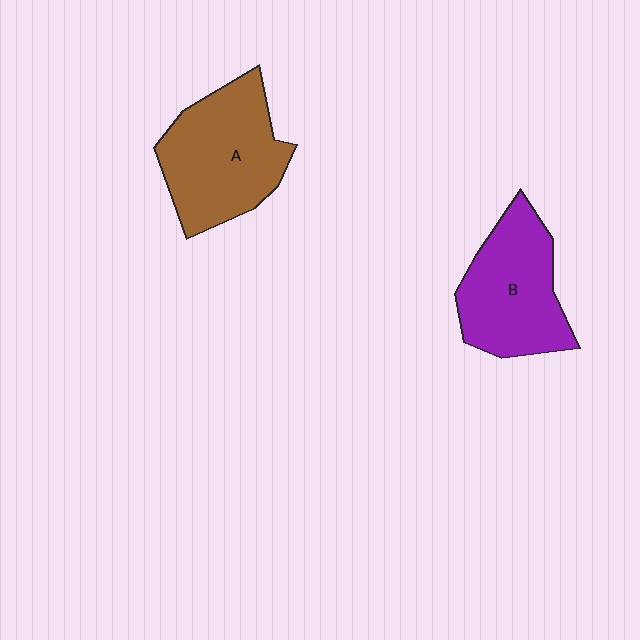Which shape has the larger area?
Shape A (brown).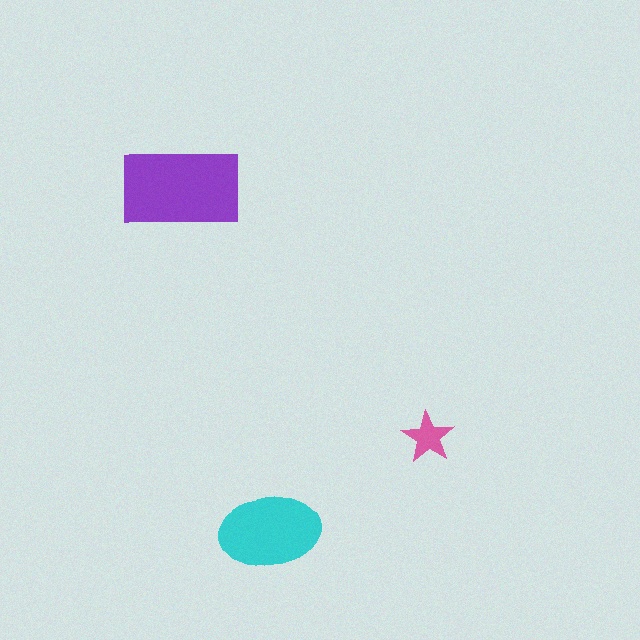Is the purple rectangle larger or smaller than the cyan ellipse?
Larger.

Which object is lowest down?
The cyan ellipse is bottommost.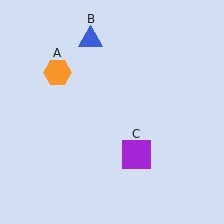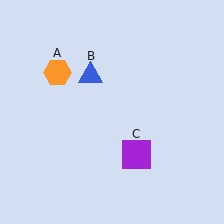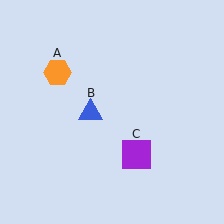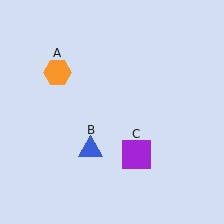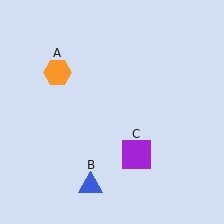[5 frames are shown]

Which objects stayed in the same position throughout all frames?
Orange hexagon (object A) and purple square (object C) remained stationary.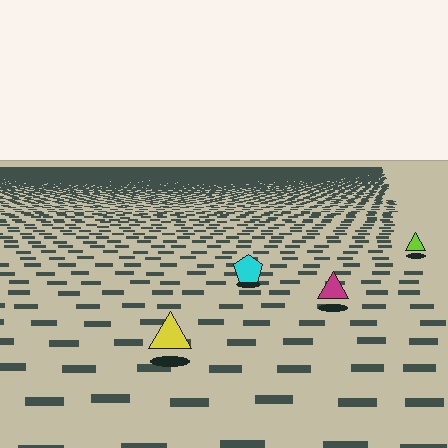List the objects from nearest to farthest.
From nearest to farthest: the yellow triangle, the magenta triangle, the cyan pentagon, the lime triangle.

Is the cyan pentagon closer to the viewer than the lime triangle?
Yes. The cyan pentagon is closer — you can tell from the texture gradient: the ground texture is coarser near it.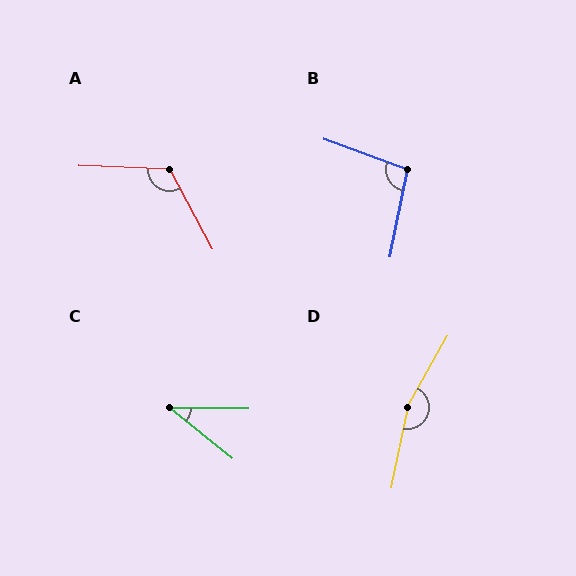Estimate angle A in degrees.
Approximately 120 degrees.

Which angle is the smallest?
C, at approximately 39 degrees.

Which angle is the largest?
D, at approximately 162 degrees.